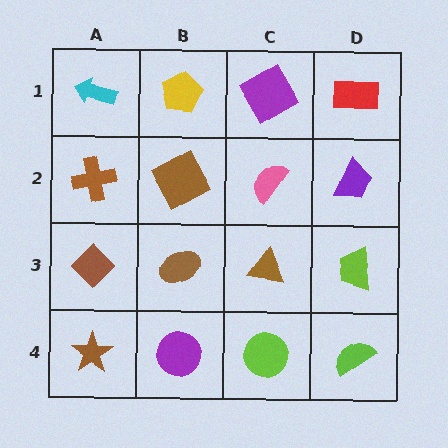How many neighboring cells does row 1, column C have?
3.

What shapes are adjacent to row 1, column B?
A brown square (row 2, column B), a cyan arrow (row 1, column A), a purple diamond (row 1, column C).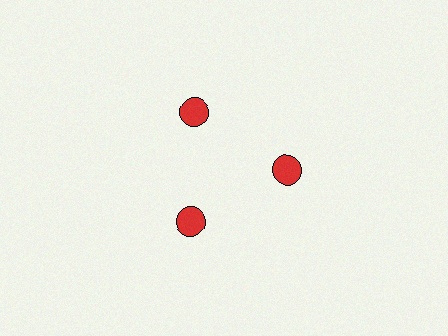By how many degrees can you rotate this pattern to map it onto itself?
The pattern maps onto itself every 120 degrees of rotation.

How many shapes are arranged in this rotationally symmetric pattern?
There are 3 shapes, arranged in 3 groups of 1.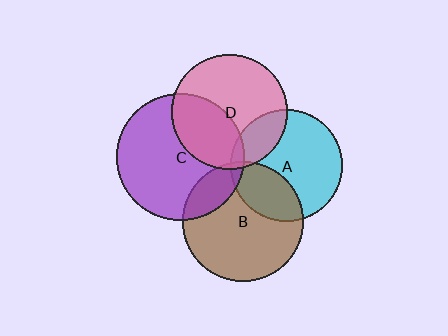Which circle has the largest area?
Circle C (purple).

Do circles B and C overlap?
Yes.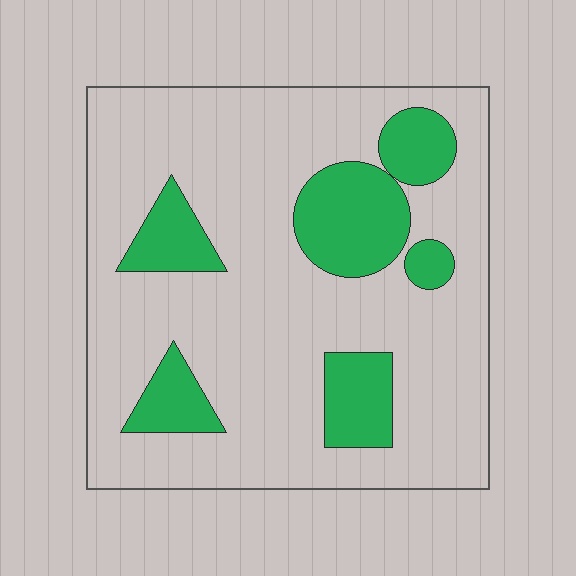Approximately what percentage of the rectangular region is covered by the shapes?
Approximately 20%.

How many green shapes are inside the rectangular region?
6.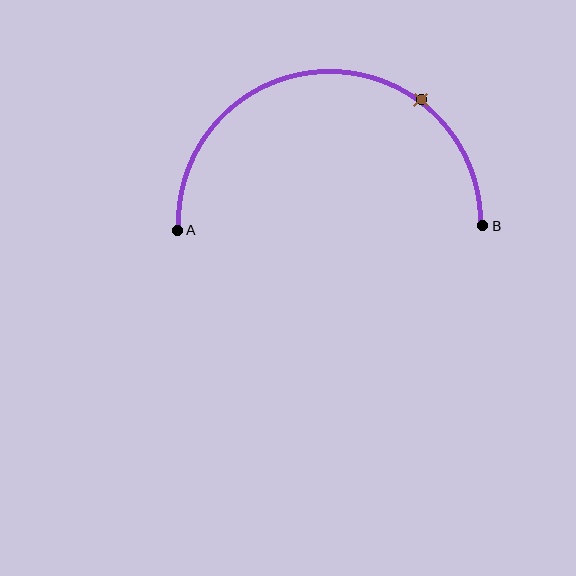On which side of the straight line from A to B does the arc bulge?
The arc bulges above the straight line connecting A and B.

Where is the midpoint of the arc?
The arc midpoint is the point on the curve farthest from the straight line joining A and B. It sits above that line.